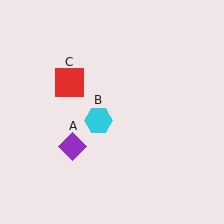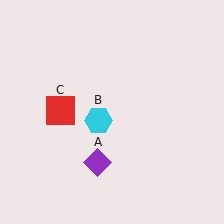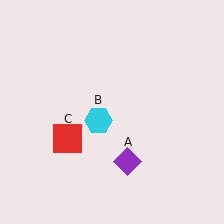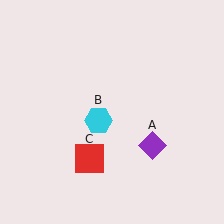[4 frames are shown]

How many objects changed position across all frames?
2 objects changed position: purple diamond (object A), red square (object C).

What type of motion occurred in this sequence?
The purple diamond (object A), red square (object C) rotated counterclockwise around the center of the scene.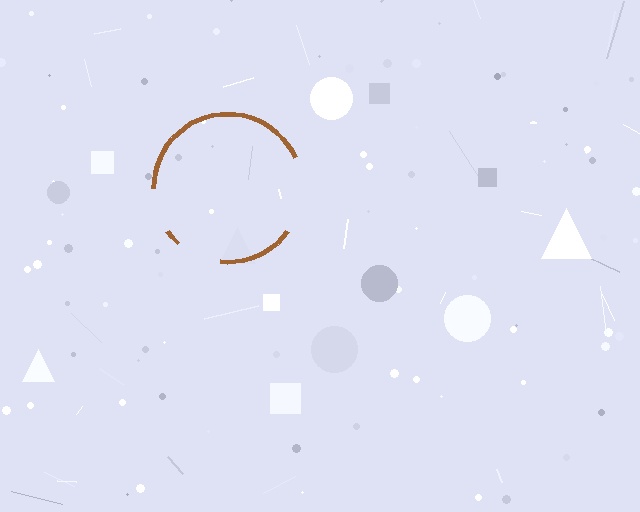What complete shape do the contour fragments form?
The contour fragments form a circle.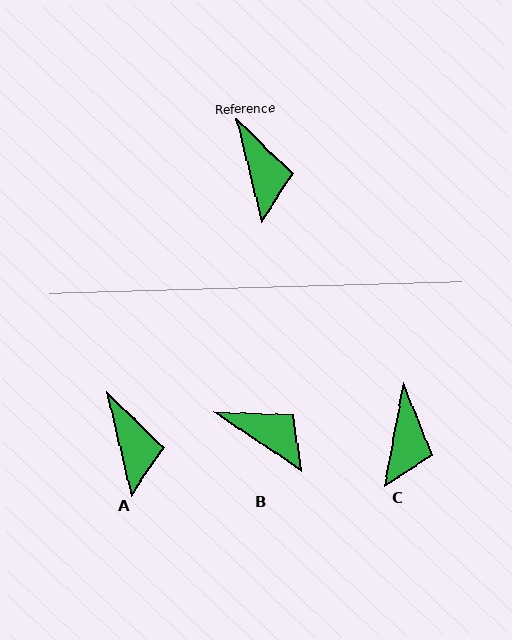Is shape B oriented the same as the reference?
No, it is off by about 42 degrees.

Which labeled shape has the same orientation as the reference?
A.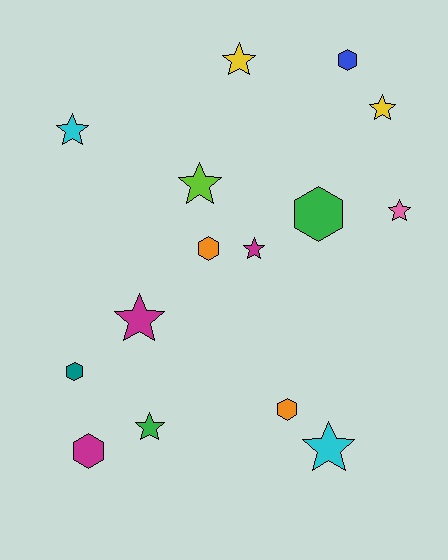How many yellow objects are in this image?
There are 2 yellow objects.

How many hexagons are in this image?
There are 6 hexagons.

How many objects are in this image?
There are 15 objects.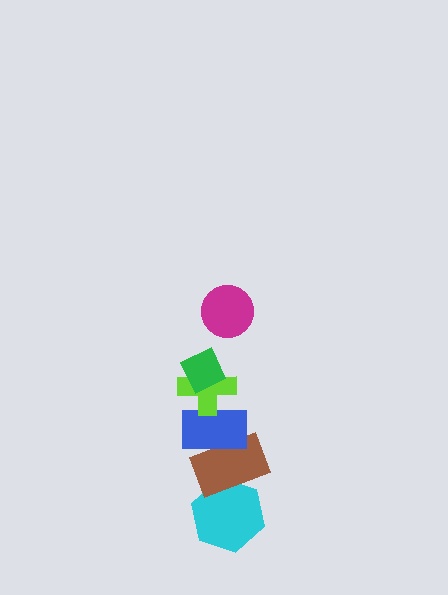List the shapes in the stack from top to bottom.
From top to bottom: the magenta circle, the green diamond, the lime cross, the blue rectangle, the brown rectangle, the cyan hexagon.